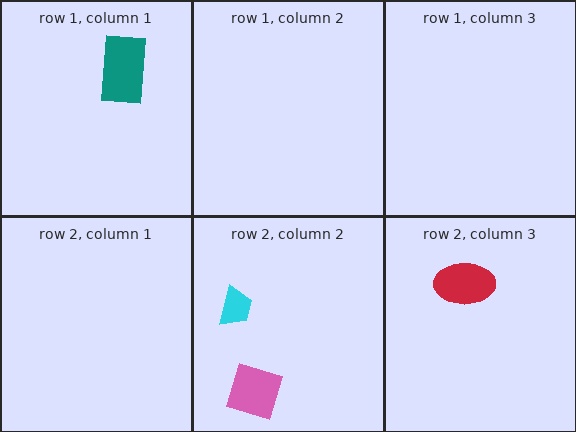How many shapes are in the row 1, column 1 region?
1.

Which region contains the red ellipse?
The row 2, column 3 region.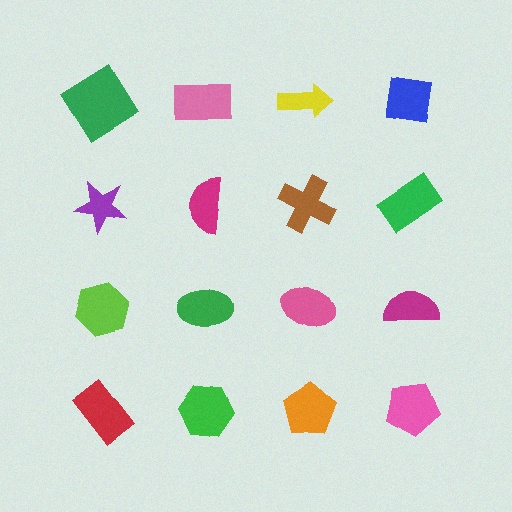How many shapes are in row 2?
4 shapes.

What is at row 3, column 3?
A pink ellipse.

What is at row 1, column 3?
A yellow arrow.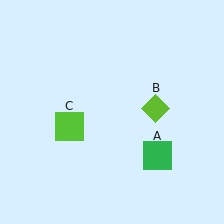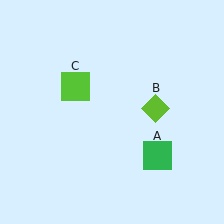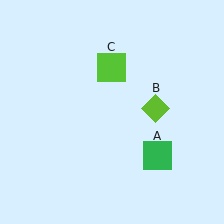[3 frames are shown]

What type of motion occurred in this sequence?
The lime square (object C) rotated clockwise around the center of the scene.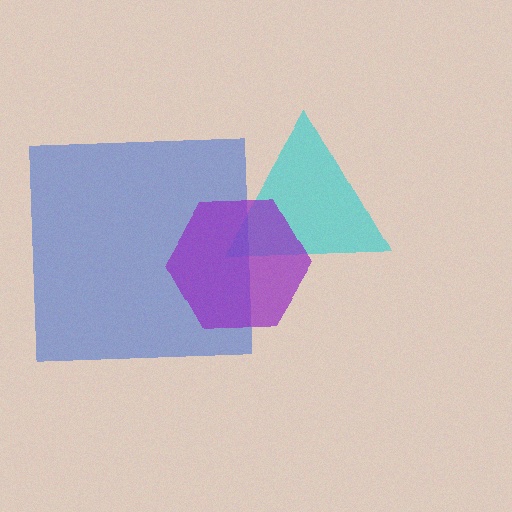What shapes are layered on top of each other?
The layered shapes are: a cyan triangle, a blue square, a purple hexagon.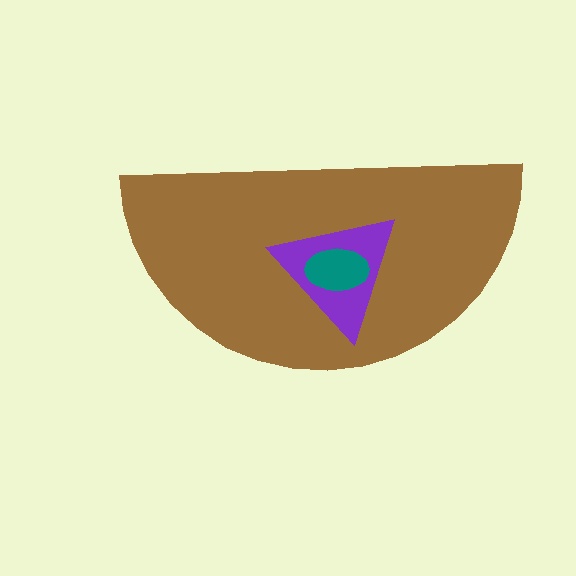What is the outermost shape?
The brown semicircle.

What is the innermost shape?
The teal ellipse.